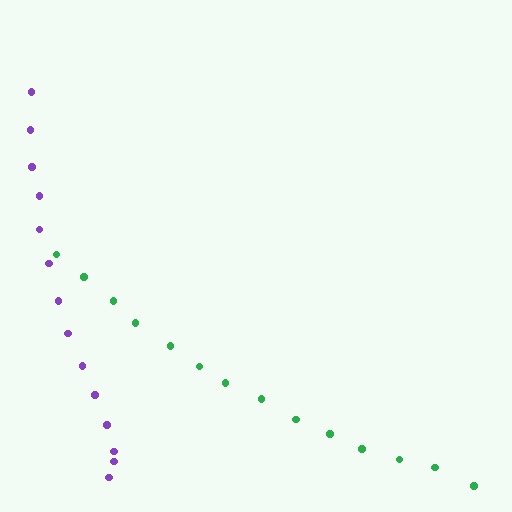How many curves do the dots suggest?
There are 2 distinct paths.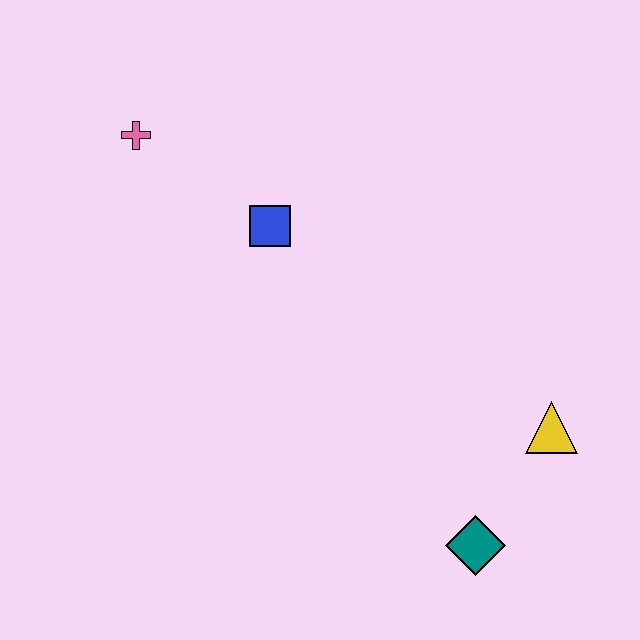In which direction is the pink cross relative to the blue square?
The pink cross is to the left of the blue square.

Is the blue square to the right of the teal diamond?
No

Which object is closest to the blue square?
The pink cross is closest to the blue square.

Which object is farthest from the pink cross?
The teal diamond is farthest from the pink cross.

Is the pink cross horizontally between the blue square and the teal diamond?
No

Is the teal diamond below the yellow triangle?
Yes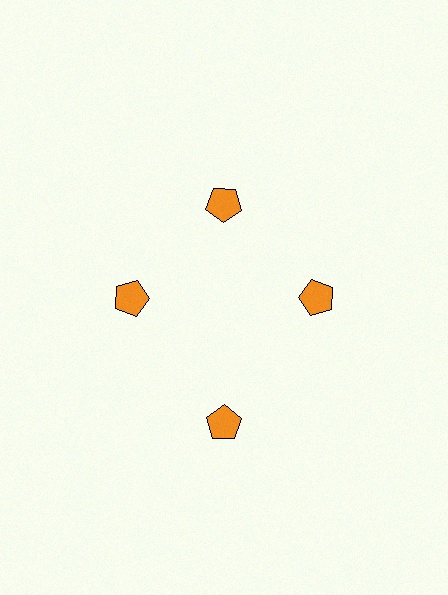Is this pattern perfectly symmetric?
No. The 4 orange pentagons are arranged in a ring, but one element near the 6 o'clock position is pushed outward from the center, breaking the 4-fold rotational symmetry.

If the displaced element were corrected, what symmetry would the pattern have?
It would have 4-fold rotational symmetry — the pattern would map onto itself every 90 degrees.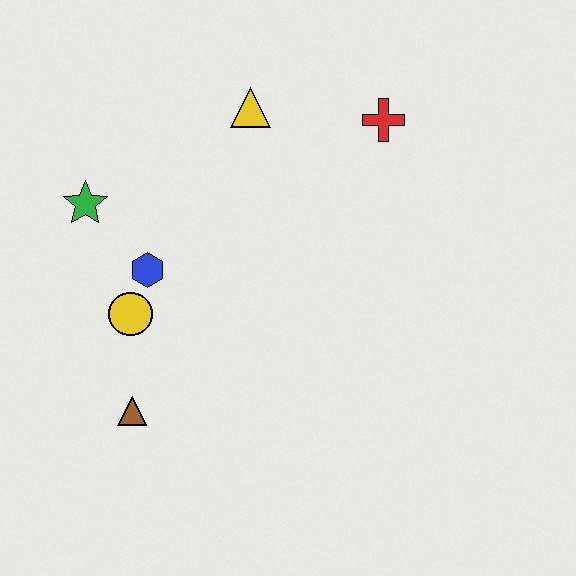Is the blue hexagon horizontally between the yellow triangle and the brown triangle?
Yes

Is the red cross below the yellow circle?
No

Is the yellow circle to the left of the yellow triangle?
Yes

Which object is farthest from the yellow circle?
The red cross is farthest from the yellow circle.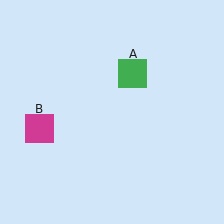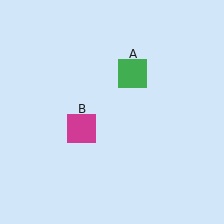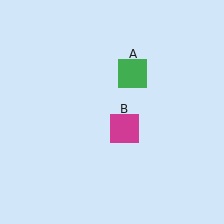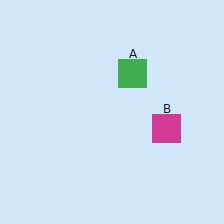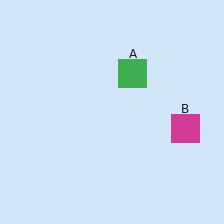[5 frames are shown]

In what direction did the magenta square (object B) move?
The magenta square (object B) moved right.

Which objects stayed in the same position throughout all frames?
Green square (object A) remained stationary.